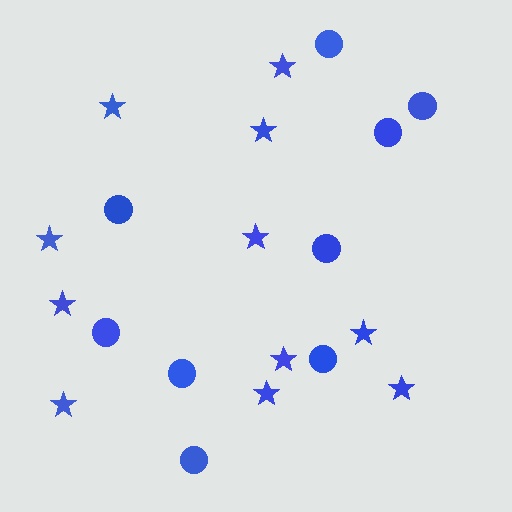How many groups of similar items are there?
There are 2 groups: one group of stars (11) and one group of circles (9).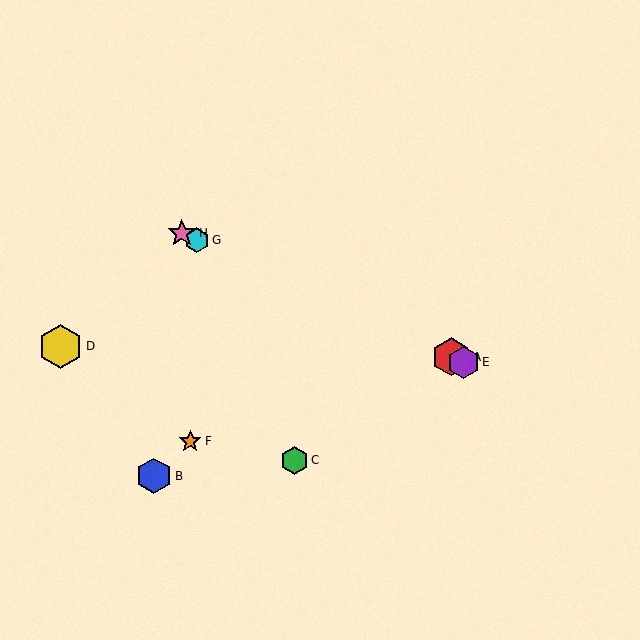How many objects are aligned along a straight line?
4 objects (A, E, G, H) are aligned along a straight line.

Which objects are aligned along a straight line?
Objects A, E, G, H are aligned along a straight line.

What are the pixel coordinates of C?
Object C is at (294, 460).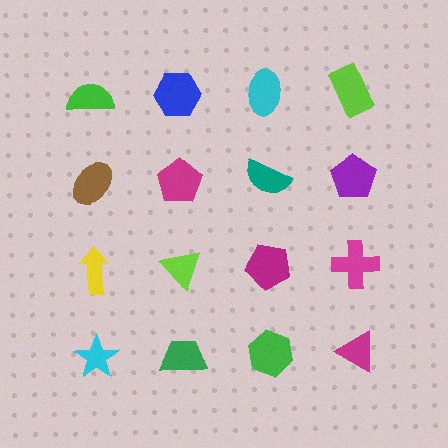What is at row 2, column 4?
A purple pentagon.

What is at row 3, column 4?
A magenta cross.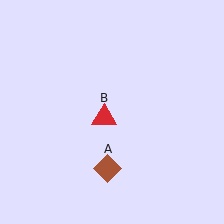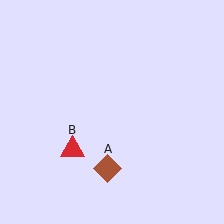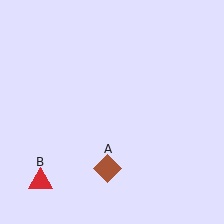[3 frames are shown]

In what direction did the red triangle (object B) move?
The red triangle (object B) moved down and to the left.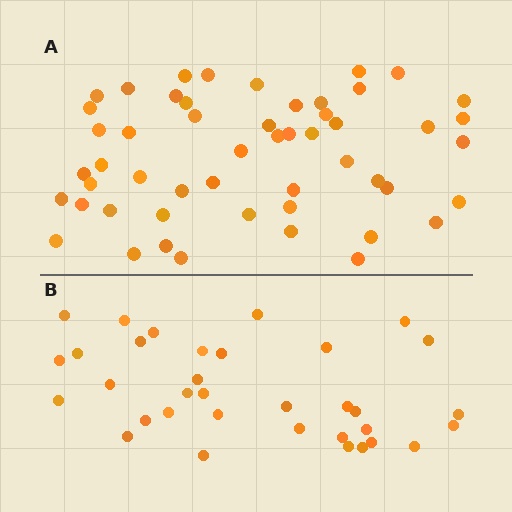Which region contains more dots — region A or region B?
Region A (the top region) has more dots.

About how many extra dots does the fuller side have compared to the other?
Region A has approximately 20 more dots than region B.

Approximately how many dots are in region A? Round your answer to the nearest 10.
About 50 dots. (The exact count is 52, which rounds to 50.)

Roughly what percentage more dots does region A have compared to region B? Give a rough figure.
About 55% more.